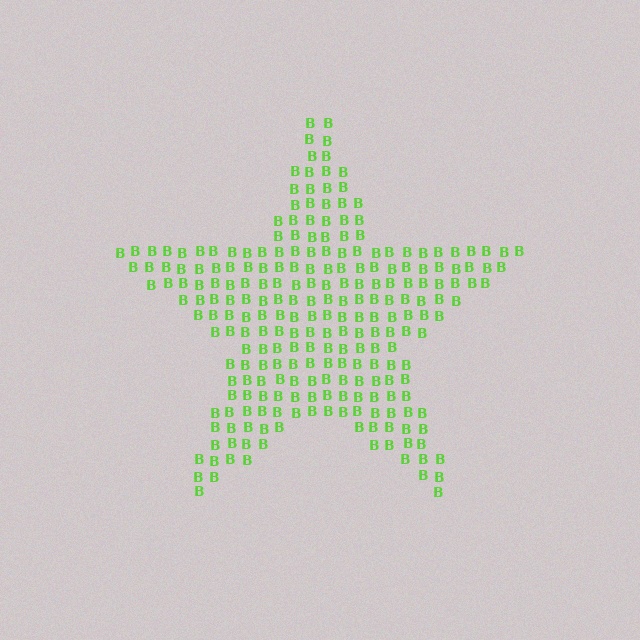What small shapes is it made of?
It is made of small letter B's.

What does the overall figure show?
The overall figure shows a star.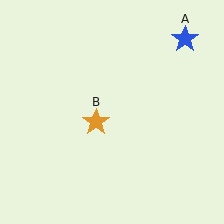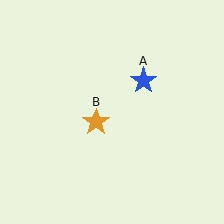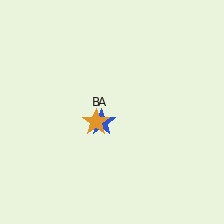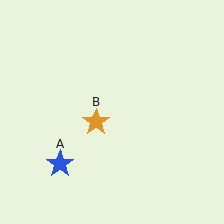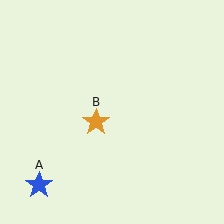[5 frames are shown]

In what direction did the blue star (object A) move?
The blue star (object A) moved down and to the left.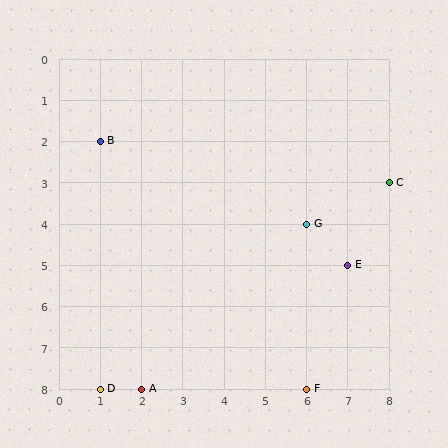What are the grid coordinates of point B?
Point B is at grid coordinates (1, 2).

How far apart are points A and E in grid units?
Points A and E are 5 columns and 3 rows apart (about 5.8 grid units diagonally).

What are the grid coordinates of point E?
Point E is at grid coordinates (7, 5).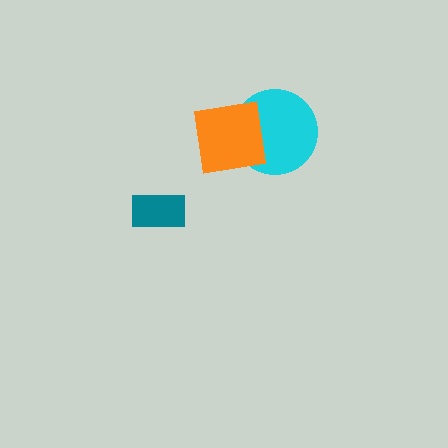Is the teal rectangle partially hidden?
No, no other shape covers it.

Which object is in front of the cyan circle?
The orange square is in front of the cyan circle.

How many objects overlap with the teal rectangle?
0 objects overlap with the teal rectangle.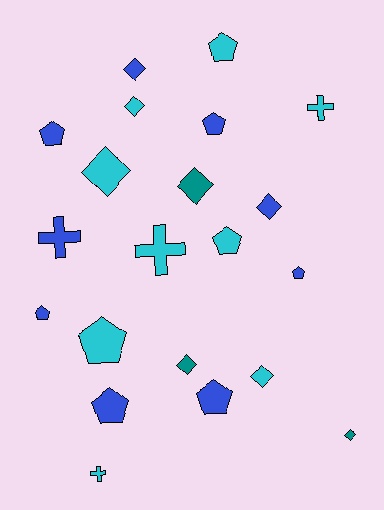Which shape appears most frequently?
Pentagon, with 9 objects.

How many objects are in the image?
There are 21 objects.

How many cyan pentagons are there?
There are 3 cyan pentagons.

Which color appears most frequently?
Cyan, with 9 objects.